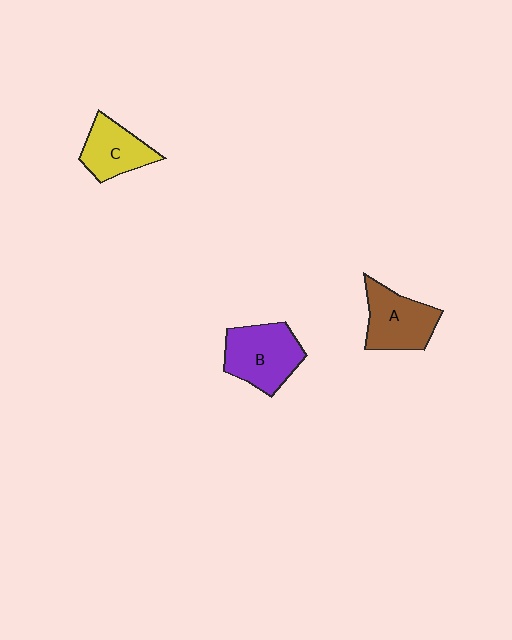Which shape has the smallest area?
Shape C (yellow).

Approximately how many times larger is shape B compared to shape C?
Approximately 1.3 times.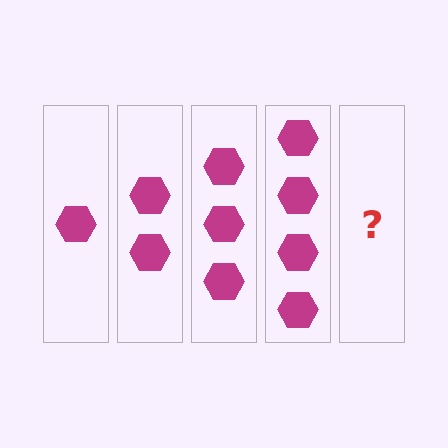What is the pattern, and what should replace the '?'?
The pattern is that each step adds one more hexagon. The '?' should be 5 hexagons.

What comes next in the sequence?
The next element should be 5 hexagons.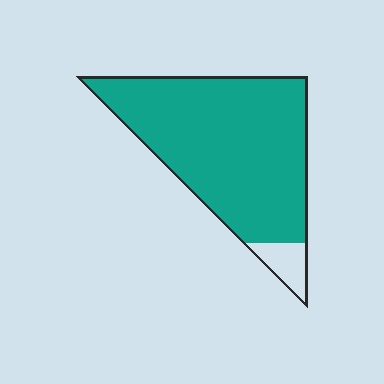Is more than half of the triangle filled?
Yes.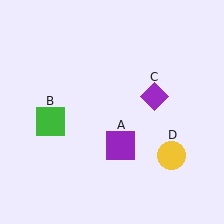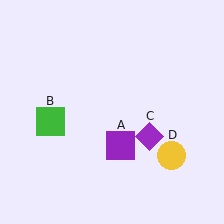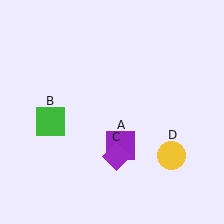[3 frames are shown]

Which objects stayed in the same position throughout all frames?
Purple square (object A) and green square (object B) and yellow circle (object D) remained stationary.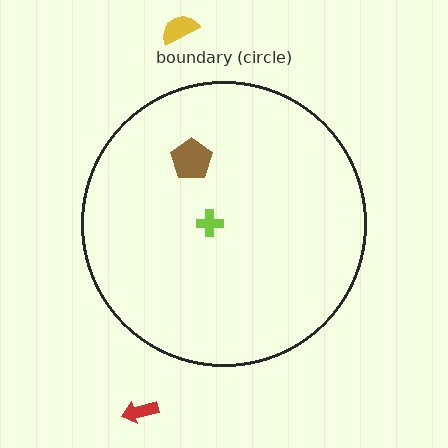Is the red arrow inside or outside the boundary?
Outside.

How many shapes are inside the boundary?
2 inside, 2 outside.